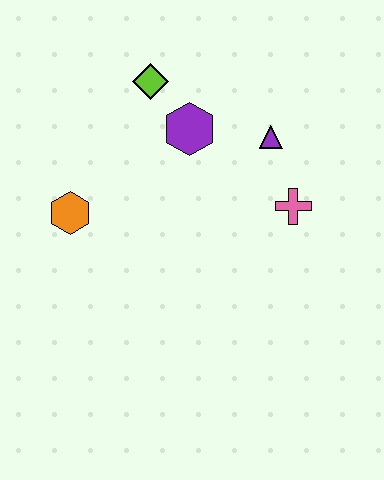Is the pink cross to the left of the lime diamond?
No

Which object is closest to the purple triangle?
The pink cross is closest to the purple triangle.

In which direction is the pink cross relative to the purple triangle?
The pink cross is below the purple triangle.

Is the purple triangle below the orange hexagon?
No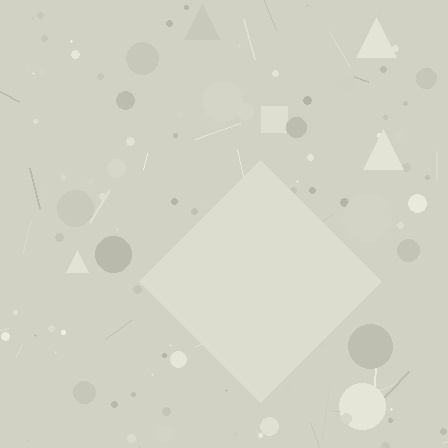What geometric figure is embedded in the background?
A diamond is embedded in the background.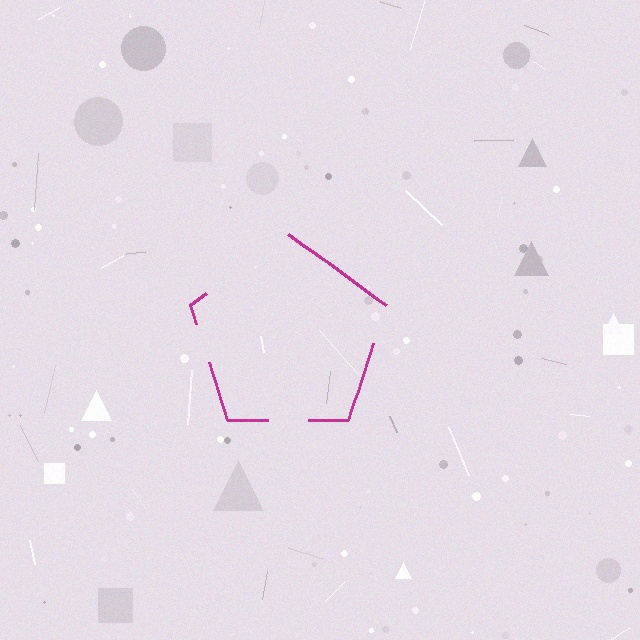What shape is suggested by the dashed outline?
The dashed outline suggests a pentagon.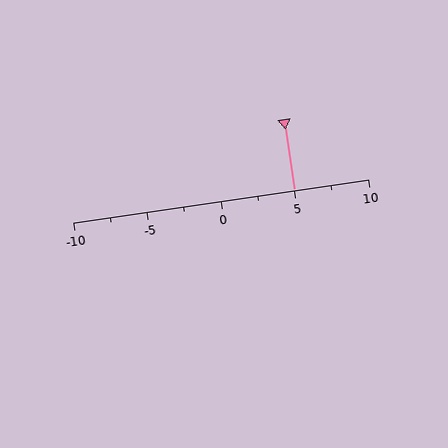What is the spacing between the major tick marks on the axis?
The major ticks are spaced 5 apart.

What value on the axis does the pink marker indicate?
The marker indicates approximately 5.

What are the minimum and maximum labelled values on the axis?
The axis runs from -10 to 10.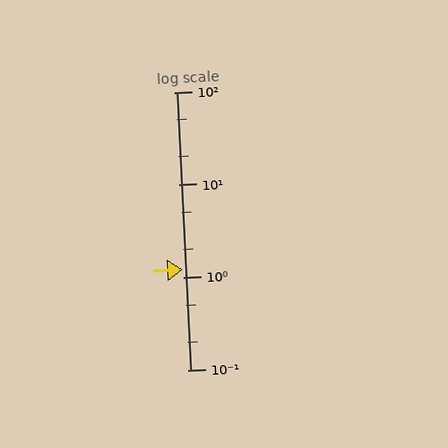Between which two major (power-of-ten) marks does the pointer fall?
The pointer is between 1 and 10.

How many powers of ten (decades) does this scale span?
The scale spans 3 decades, from 0.1 to 100.